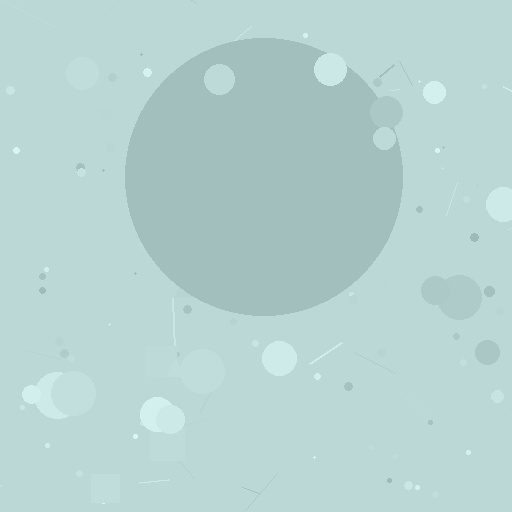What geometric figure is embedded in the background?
A circle is embedded in the background.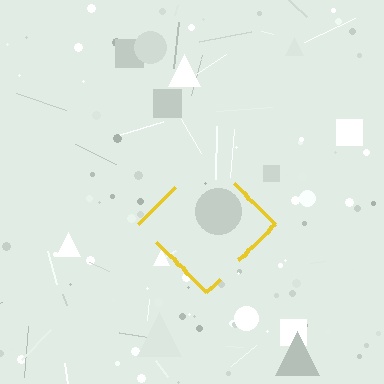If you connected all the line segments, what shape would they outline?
They would outline a diamond.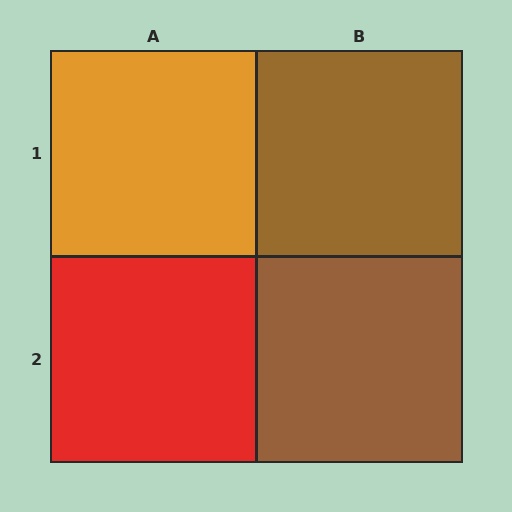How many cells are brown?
2 cells are brown.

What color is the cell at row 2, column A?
Red.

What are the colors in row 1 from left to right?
Orange, brown.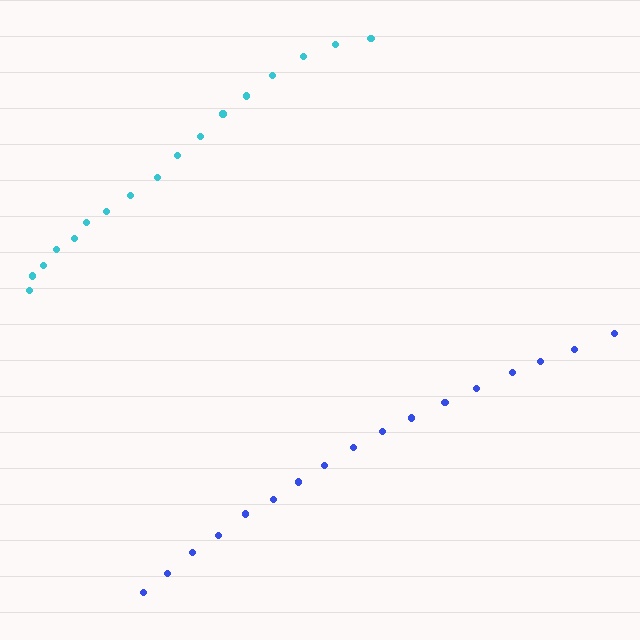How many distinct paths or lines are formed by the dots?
There are 2 distinct paths.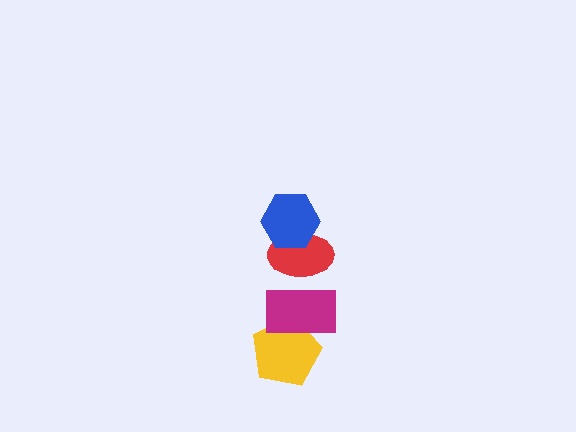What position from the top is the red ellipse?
The red ellipse is 2nd from the top.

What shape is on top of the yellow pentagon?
The magenta rectangle is on top of the yellow pentagon.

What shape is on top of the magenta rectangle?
The red ellipse is on top of the magenta rectangle.